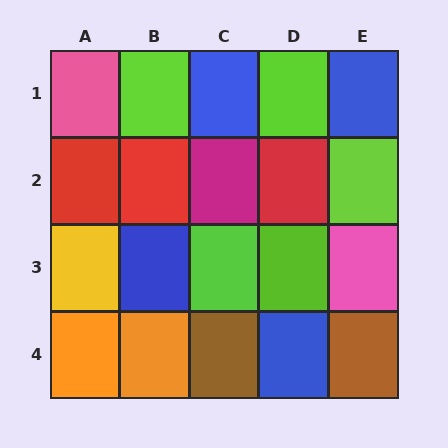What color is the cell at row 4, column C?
Brown.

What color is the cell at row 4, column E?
Brown.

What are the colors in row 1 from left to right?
Pink, lime, blue, lime, blue.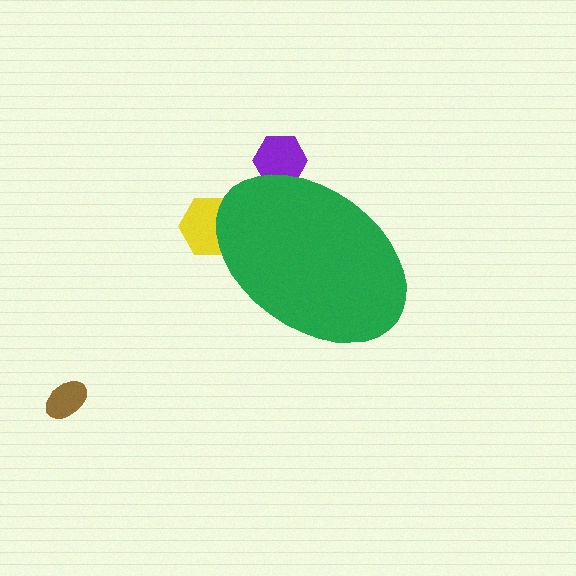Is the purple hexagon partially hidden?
Yes, the purple hexagon is partially hidden behind the green ellipse.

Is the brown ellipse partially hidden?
No, the brown ellipse is fully visible.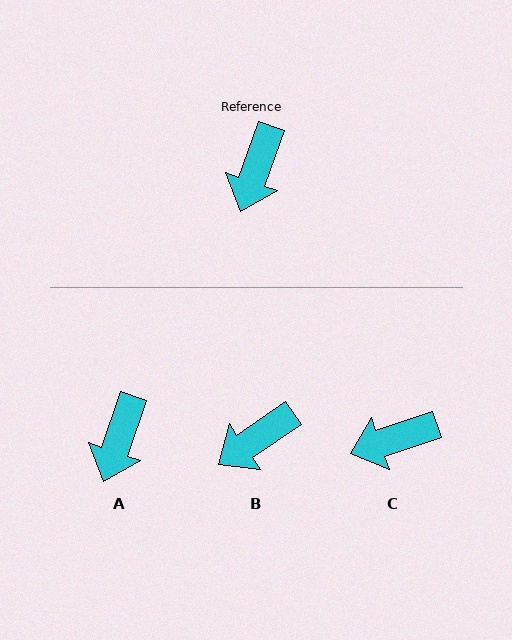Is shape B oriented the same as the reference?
No, it is off by about 36 degrees.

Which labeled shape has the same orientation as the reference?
A.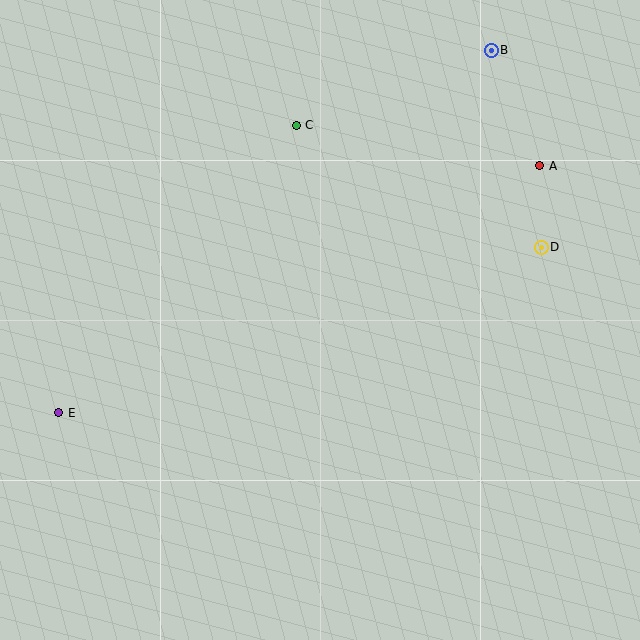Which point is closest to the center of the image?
Point C at (296, 125) is closest to the center.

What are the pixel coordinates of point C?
Point C is at (296, 125).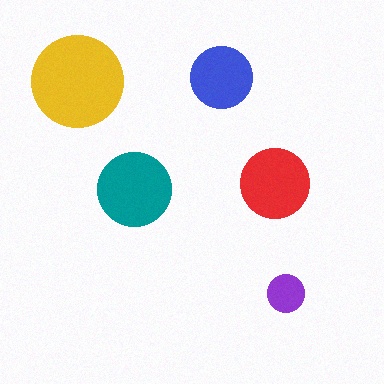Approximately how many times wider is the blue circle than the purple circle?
About 1.5 times wider.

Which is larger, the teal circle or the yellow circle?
The yellow one.